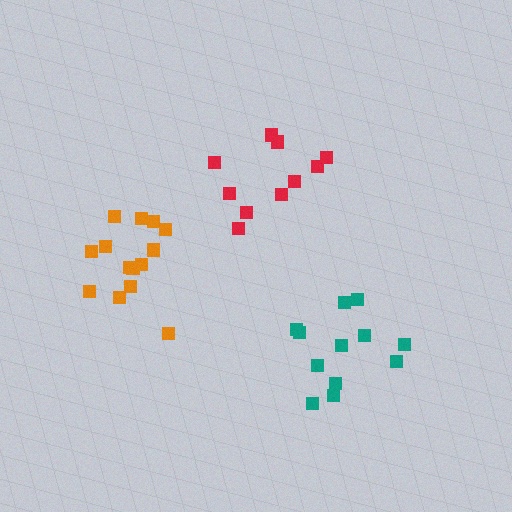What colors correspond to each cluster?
The clusters are colored: red, teal, orange.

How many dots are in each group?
Group 1: 10 dots, Group 2: 12 dots, Group 3: 14 dots (36 total).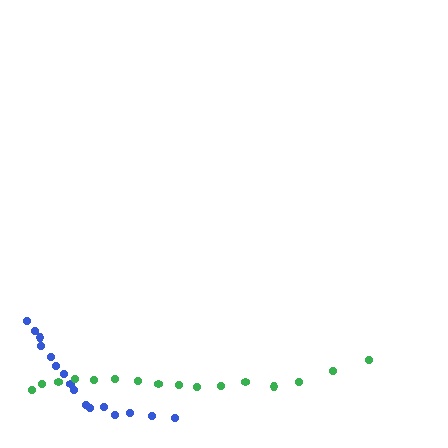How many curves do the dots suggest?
There are 2 distinct paths.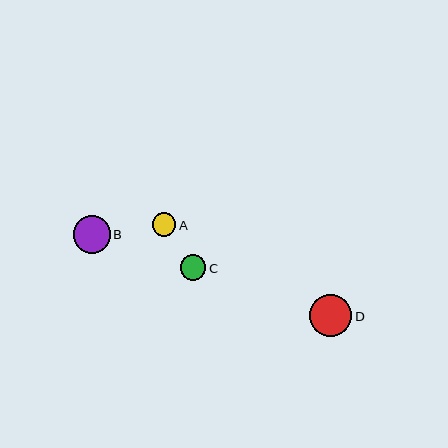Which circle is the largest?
Circle D is the largest with a size of approximately 42 pixels.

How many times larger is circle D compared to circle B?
Circle D is approximately 1.1 times the size of circle B.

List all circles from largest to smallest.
From largest to smallest: D, B, C, A.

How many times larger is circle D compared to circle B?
Circle D is approximately 1.1 times the size of circle B.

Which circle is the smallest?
Circle A is the smallest with a size of approximately 23 pixels.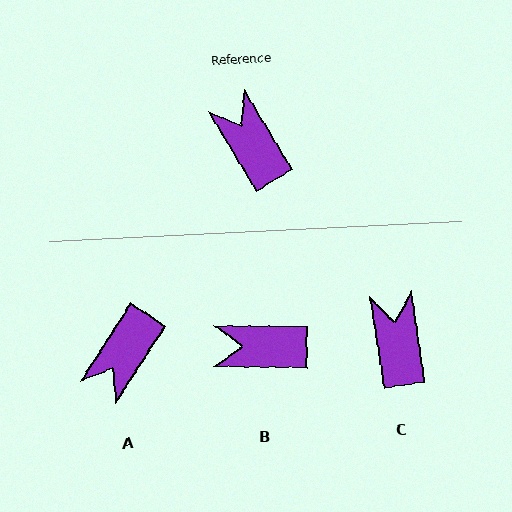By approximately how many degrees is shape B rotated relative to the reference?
Approximately 58 degrees counter-clockwise.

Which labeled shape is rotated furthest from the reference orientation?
A, about 116 degrees away.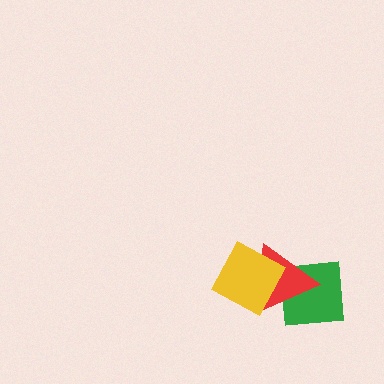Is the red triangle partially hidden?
Yes, it is partially covered by another shape.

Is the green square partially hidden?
Yes, it is partially covered by another shape.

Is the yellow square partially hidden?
No, no other shape covers it.